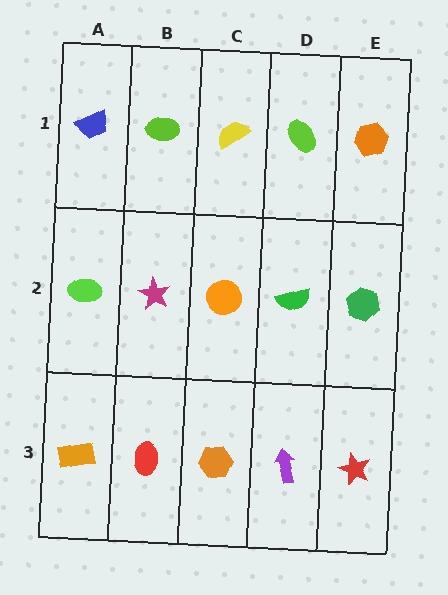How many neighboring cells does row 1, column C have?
3.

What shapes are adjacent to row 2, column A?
A blue trapezoid (row 1, column A), an orange rectangle (row 3, column A), a magenta star (row 2, column B).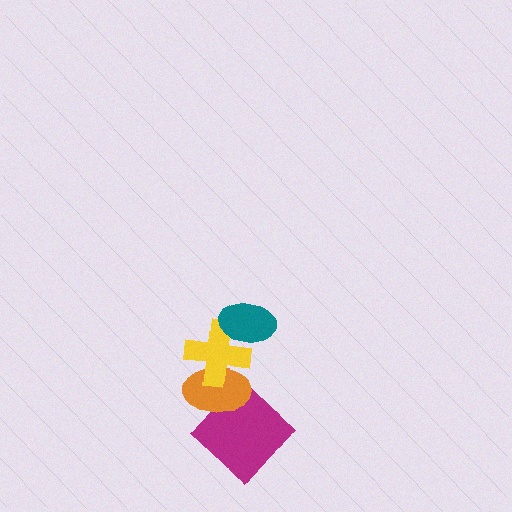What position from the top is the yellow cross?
The yellow cross is 2nd from the top.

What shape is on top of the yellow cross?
The teal ellipse is on top of the yellow cross.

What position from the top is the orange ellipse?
The orange ellipse is 3rd from the top.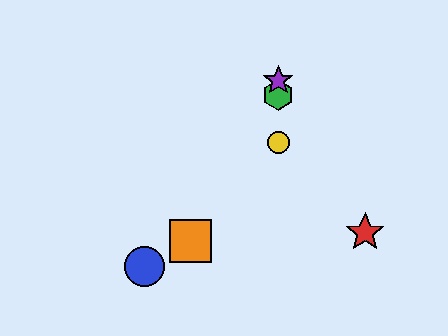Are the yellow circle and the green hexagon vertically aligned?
Yes, both are at x≈278.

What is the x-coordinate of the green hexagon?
The green hexagon is at x≈278.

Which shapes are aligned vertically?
The green hexagon, the yellow circle, the purple star are aligned vertically.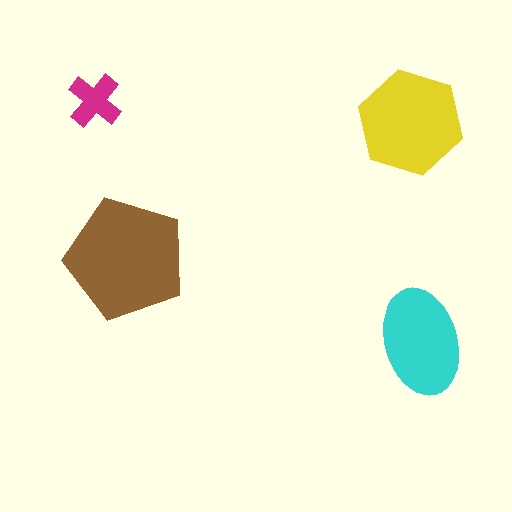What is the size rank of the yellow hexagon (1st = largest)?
2nd.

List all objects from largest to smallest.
The brown pentagon, the yellow hexagon, the cyan ellipse, the magenta cross.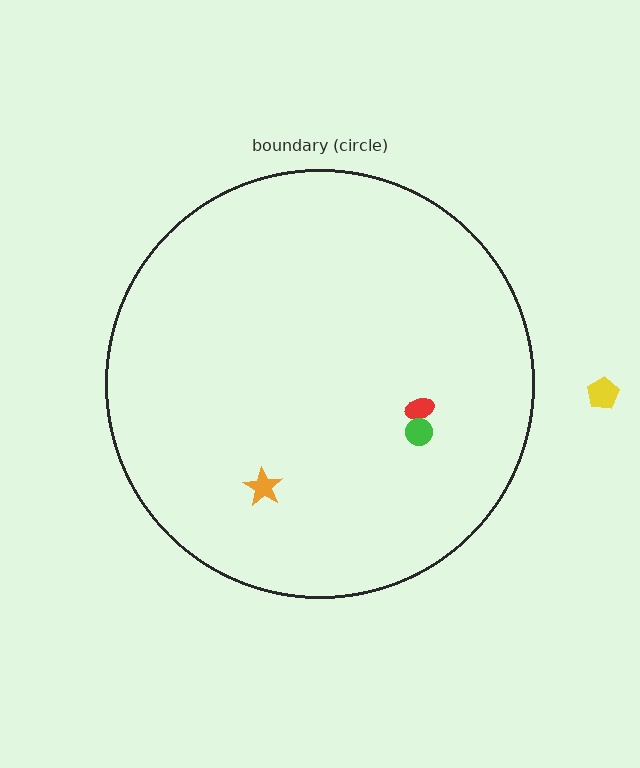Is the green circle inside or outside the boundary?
Inside.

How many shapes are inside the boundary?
3 inside, 1 outside.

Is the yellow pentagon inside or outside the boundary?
Outside.